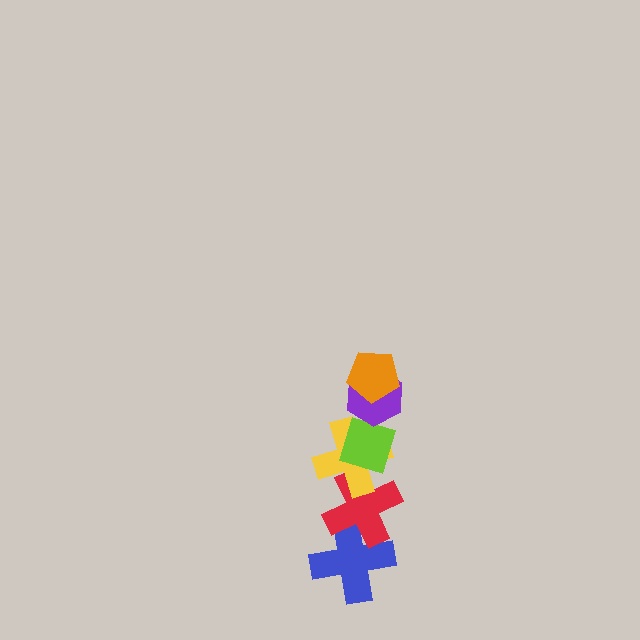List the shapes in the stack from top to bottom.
From top to bottom: the orange pentagon, the purple hexagon, the lime diamond, the yellow cross, the red cross, the blue cross.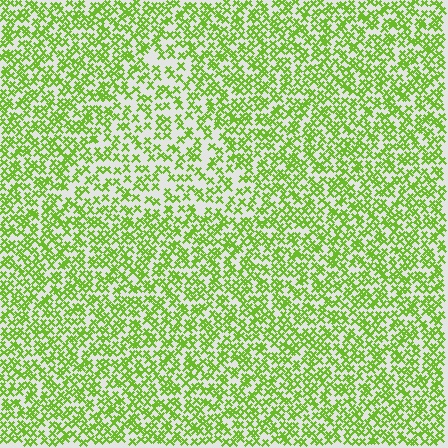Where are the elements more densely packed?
The elements are more densely packed outside the triangle boundary.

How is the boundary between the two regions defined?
The boundary is defined by a change in element density (approximately 1.7x ratio). All elements are the same color, size, and shape.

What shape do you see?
I see a triangle.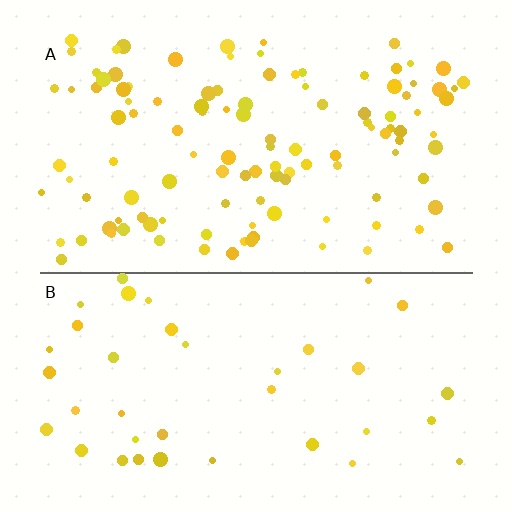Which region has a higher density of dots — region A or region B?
A (the top).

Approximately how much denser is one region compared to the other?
Approximately 2.9× — region A over region B.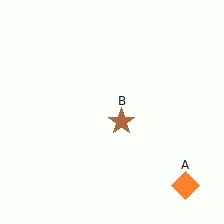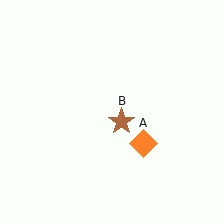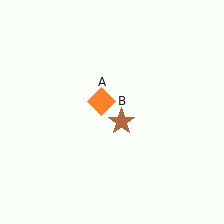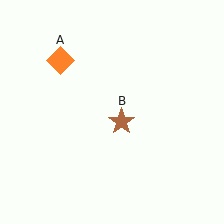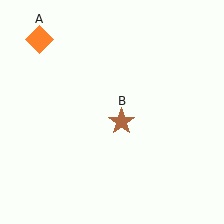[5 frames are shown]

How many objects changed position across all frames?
1 object changed position: orange diamond (object A).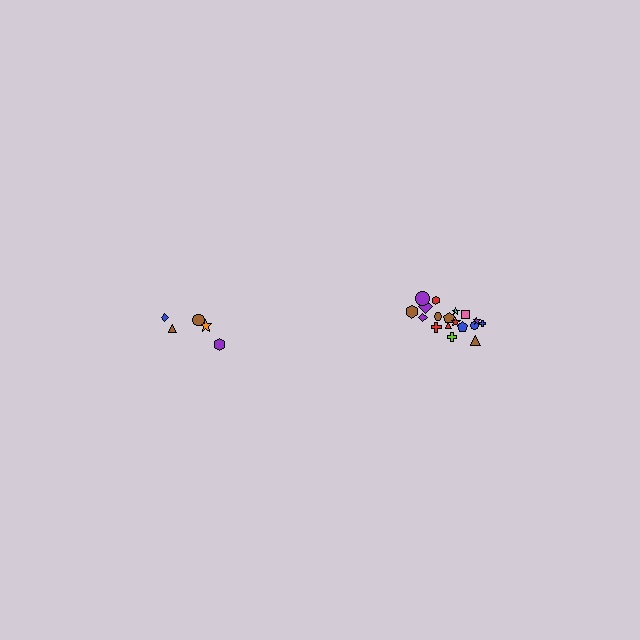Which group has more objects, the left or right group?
The right group.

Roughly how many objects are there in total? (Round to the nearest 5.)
Roughly 25 objects in total.